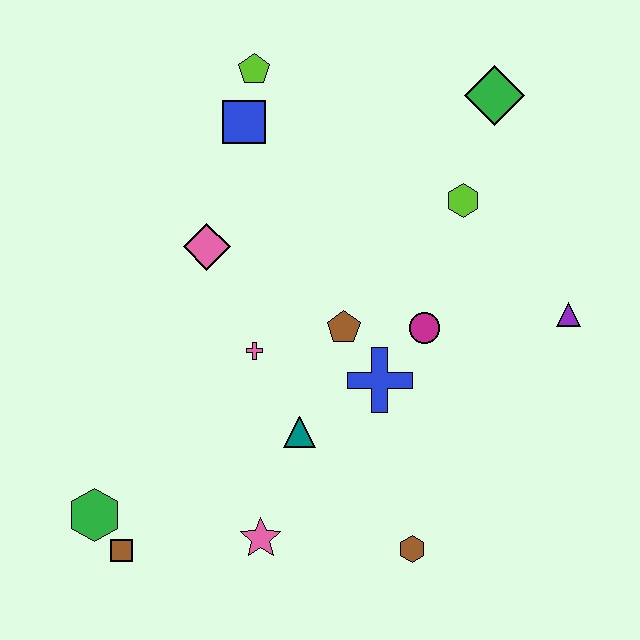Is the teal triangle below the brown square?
No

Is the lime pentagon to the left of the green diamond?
Yes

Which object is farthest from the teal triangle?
The green diamond is farthest from the teal triangle.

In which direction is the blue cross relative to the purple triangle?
The blue cross is to the left of the purple triangle.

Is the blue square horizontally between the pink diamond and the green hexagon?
No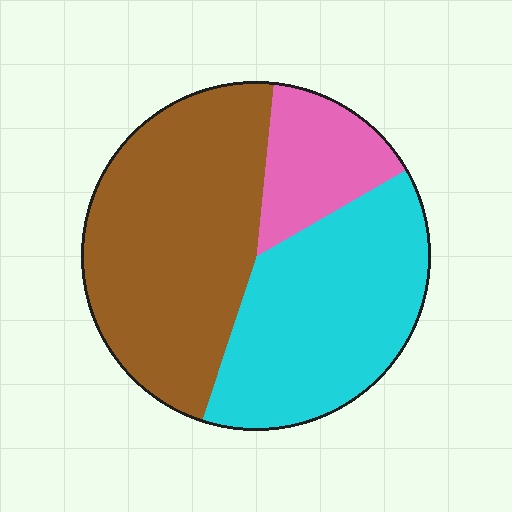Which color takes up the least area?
Pink, at roughly 15%.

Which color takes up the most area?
Brown, at roughly 45%.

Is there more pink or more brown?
Brown.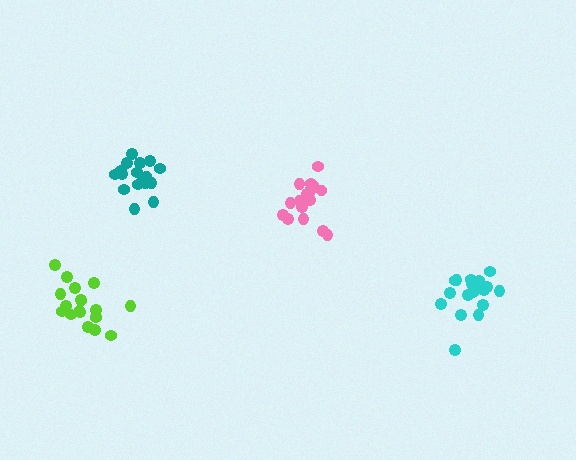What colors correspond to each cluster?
The clusters are colored: cyan, teal, pink, lime.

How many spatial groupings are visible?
There are 4 spatial groupings.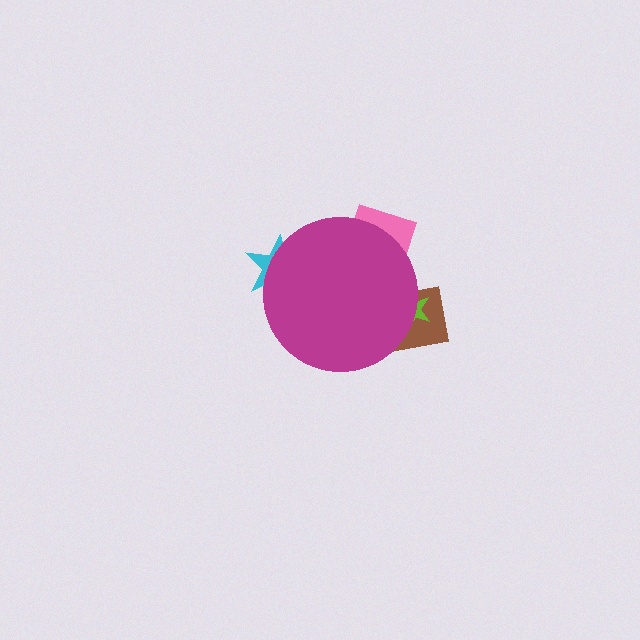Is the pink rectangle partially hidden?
Yes, the pink rectangle is partially hidden behind the magenta circle.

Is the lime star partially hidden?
Yes, the lime star is partially hidden behind the magenta circle.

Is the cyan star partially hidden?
Yes, the cyan star is partially hidden behind the magenta circle.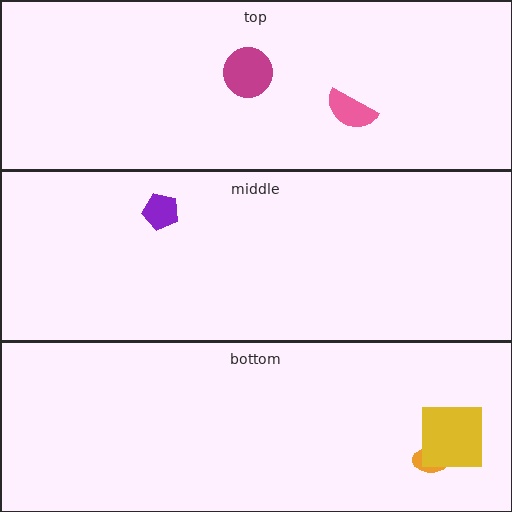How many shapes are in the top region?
2.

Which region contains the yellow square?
The bottom region.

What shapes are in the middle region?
The purple pentagon.